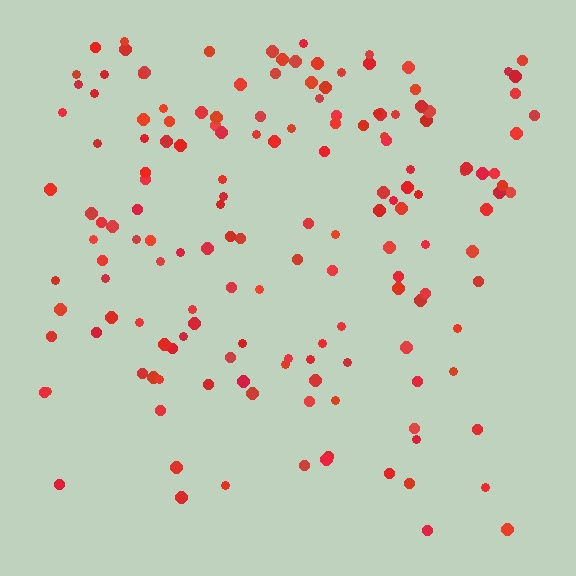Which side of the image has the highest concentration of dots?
The top.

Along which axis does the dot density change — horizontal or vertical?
Vertical.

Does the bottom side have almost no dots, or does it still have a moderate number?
Still a moderate number, just noticeably fewer than the top.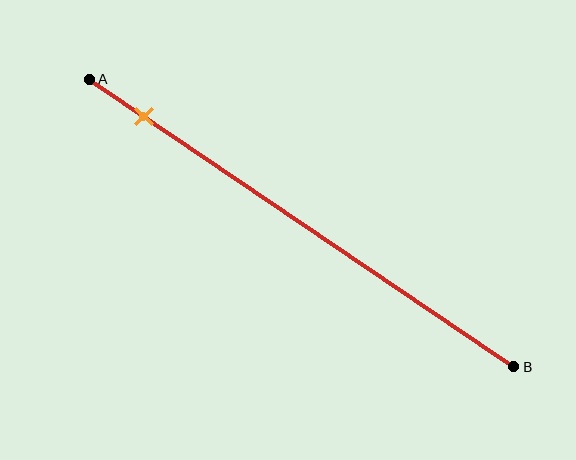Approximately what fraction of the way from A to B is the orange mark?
The orange mark is approximately 15% of the way from A to B.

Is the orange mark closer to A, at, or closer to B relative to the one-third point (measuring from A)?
The orange mark is closer to point A than the one-third point of segment AB.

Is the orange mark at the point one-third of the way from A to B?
No, the mark is at about 15% from A, not at the 33% one-third point.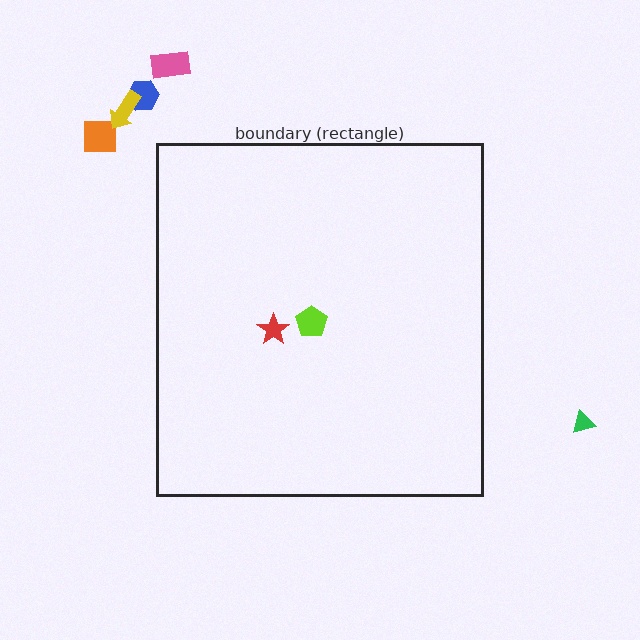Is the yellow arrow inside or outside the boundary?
Outside.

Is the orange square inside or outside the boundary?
Outside.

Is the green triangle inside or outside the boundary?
Outside.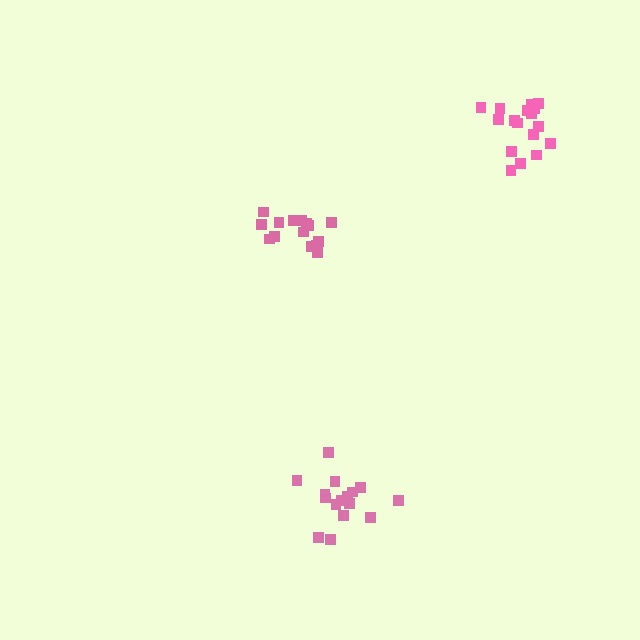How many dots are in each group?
Group 1: 16 dots, Group 2: 19 dots, Group 3: 15 dots (50 total).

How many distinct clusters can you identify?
There are 3 distinct clusters.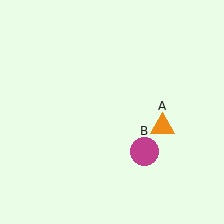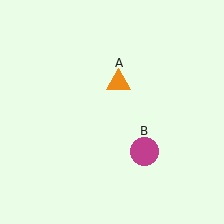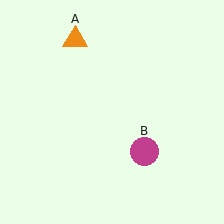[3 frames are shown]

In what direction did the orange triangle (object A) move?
The orange triangle (object A) moved up and to the left.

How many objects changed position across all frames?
1 object changed position: orange triangle (object A).